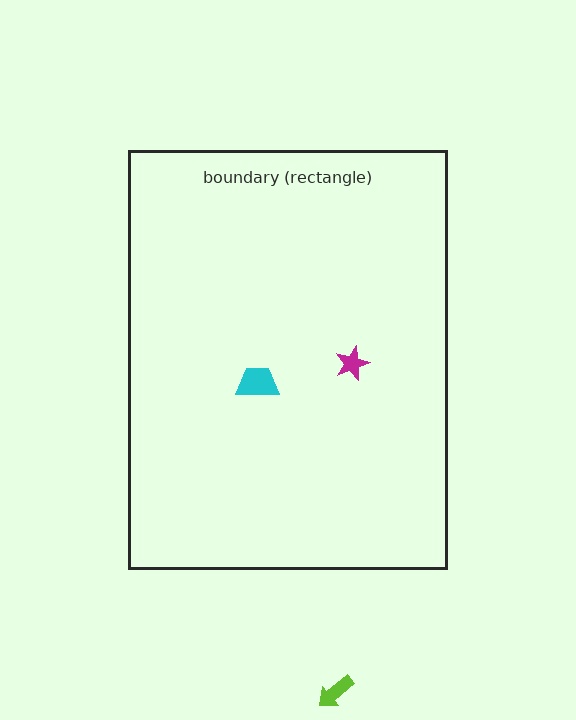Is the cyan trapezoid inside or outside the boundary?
Inside.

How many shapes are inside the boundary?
2 inside, 1 outside.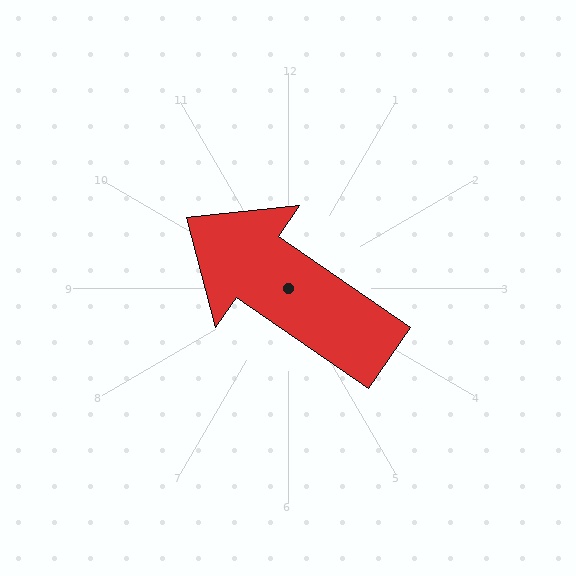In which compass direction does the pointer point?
Northwest.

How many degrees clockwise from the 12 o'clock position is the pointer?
Approximately 305 degrees.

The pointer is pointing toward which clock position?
Roughly 10 o'clock.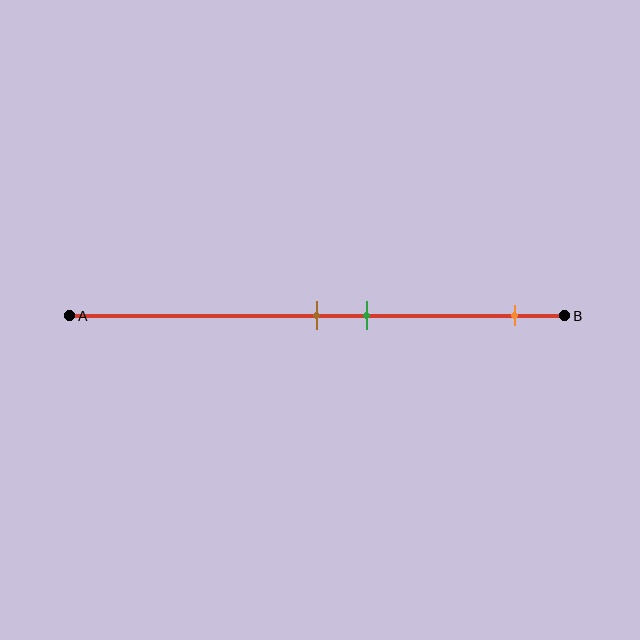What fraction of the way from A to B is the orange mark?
The orange mark is approximately 90% (0.9) of the way from A to B.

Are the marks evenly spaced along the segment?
No, the marks are not evenly spaced.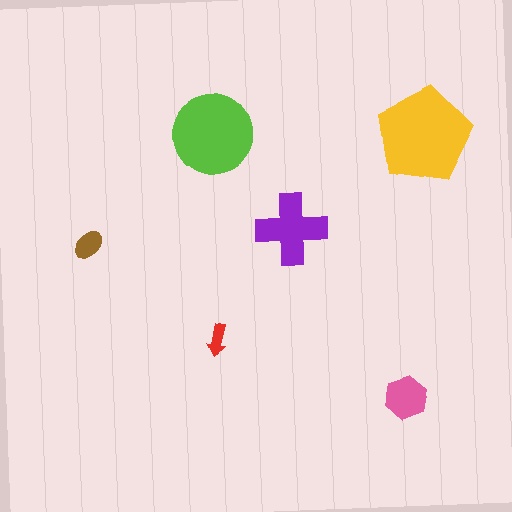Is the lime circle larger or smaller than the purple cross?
Larger.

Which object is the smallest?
The red arrow.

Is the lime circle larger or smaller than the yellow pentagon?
Smaller.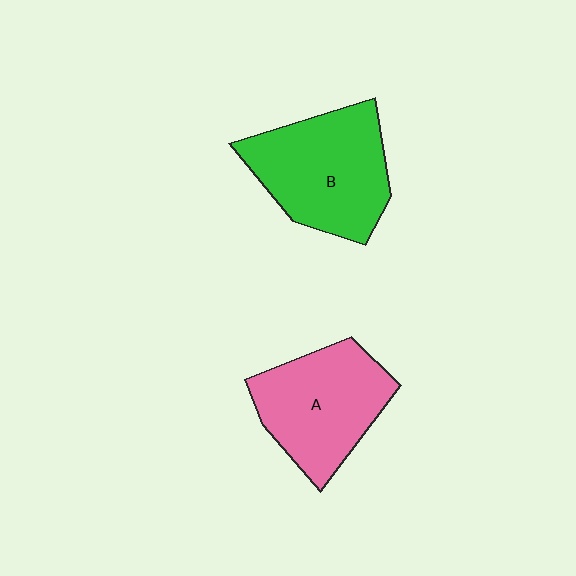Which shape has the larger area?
Shape B (green).